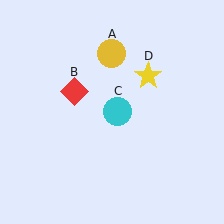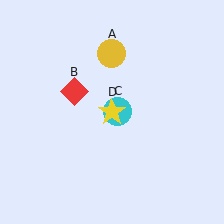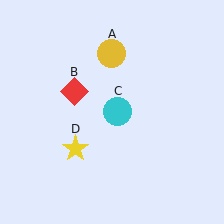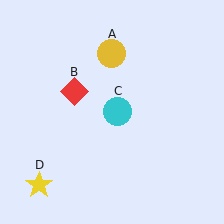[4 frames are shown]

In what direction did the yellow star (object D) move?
The yellow star (object D) moved down and to the left.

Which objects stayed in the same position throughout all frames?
Yellow circle (object A) and red diamond (object B) and cyan circle (object C) remained stationary.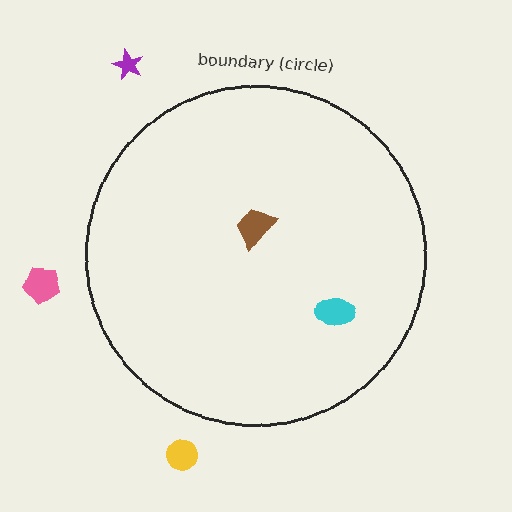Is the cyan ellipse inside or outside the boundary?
Inside.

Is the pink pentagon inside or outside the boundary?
Outside.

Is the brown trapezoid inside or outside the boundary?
Inside.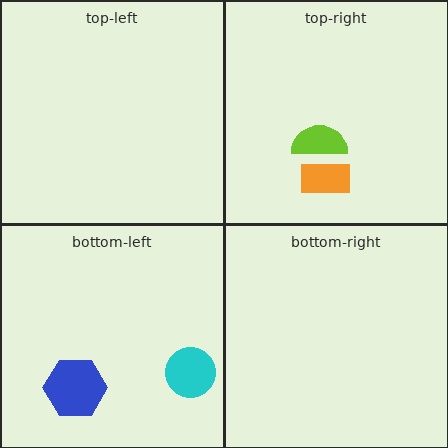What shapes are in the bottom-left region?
The blue hexagon, the cyan circle.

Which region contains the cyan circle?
The bottom-left region.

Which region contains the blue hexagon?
The bottom-left region.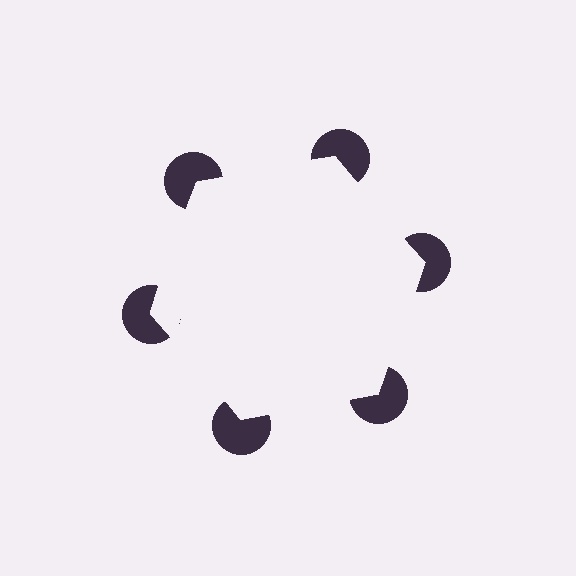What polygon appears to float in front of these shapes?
An illusory hexagon — its edges are inferred from the aligned wedge cuts in the pac-man discs, not physically drawn.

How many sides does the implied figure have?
6 sides.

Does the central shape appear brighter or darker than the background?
It typically appears slightly brighter than the background, even though no actual brightness change is drawn.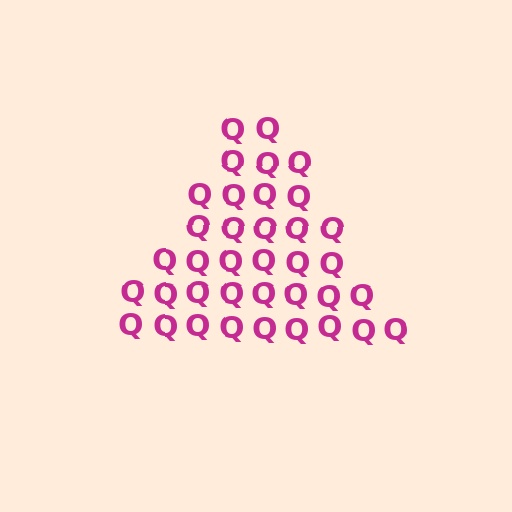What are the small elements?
The small elements are letter Q's.